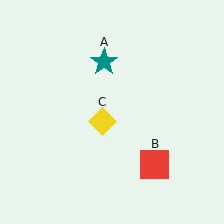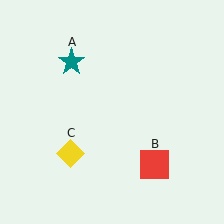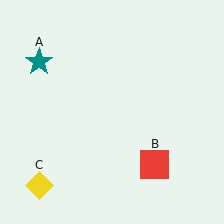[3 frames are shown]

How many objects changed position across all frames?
2 objects changed position: teal star (object A), yellow diamond (object C).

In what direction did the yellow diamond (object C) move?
The yellow diamond (object C) moved down and to the left.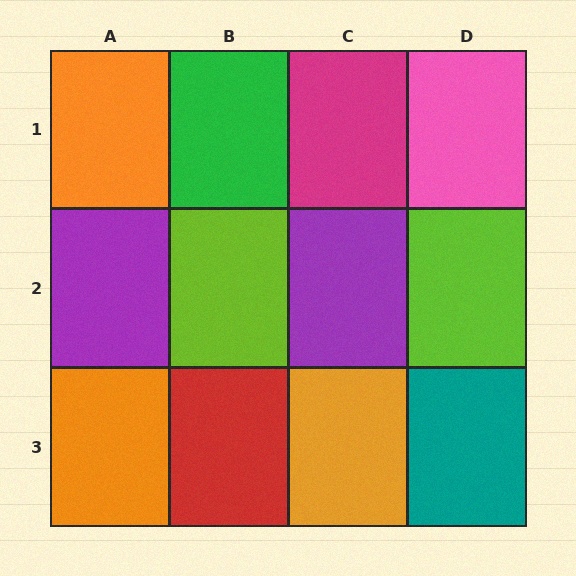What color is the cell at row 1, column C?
Magenta.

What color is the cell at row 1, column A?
Orange.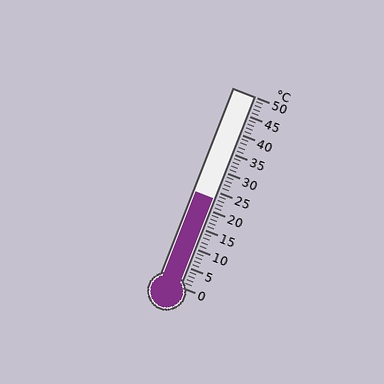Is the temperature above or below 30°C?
The temperature is below 30°C.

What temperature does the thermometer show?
The thermometer shows approximately 23°C.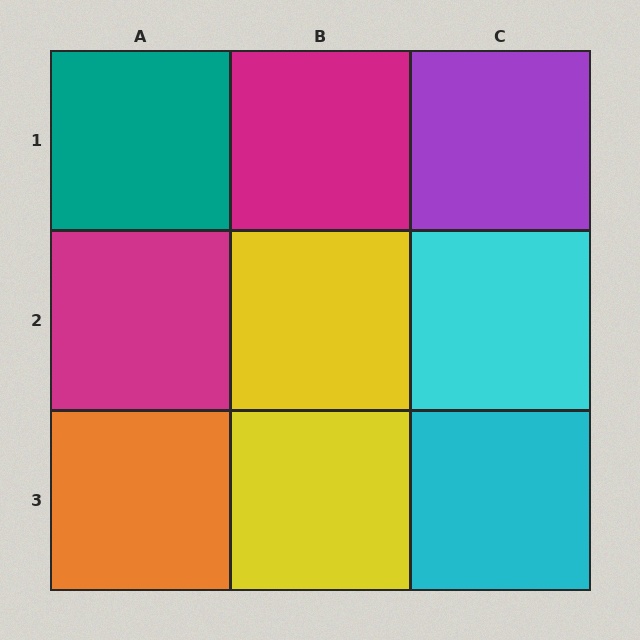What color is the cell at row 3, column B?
Yellow.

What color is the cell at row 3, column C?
Cyan.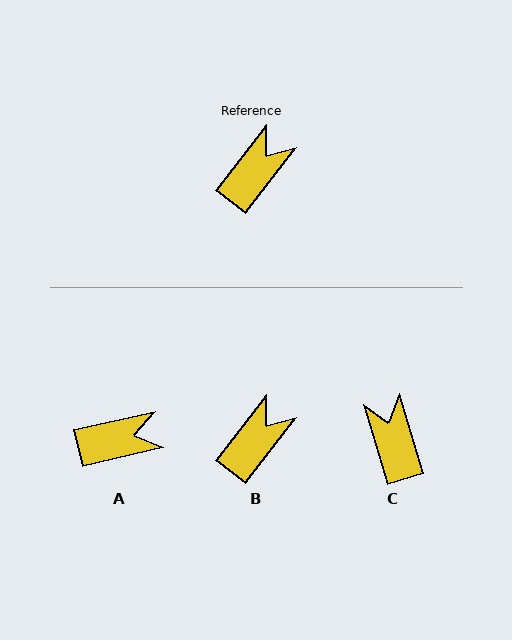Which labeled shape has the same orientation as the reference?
B.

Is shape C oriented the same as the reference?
No, it is off by about 54 degrees.